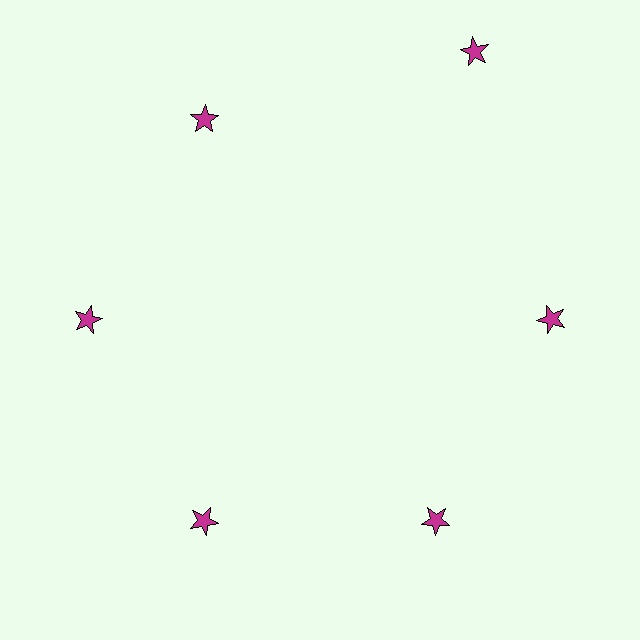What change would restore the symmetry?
The symmetry would be restored by moving it inward, back onto the ring so that all 6 stars sit at equal angles and equal distance from the center.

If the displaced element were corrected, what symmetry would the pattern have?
It would have 6-fold rotational symmetry — the pattern would map onto itself every 60 degrees.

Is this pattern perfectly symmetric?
No. The 6 magenta stars are arranged in a ring, but one element near the 1 o'clock position is pushed outward from the center, breaking the 6-fold rotational symmetry.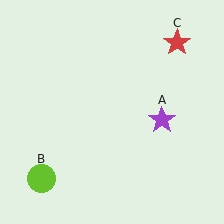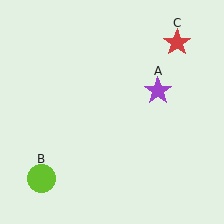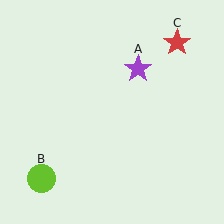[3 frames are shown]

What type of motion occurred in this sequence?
The purple star (object A) rotated counterclockwise around the center of the scene.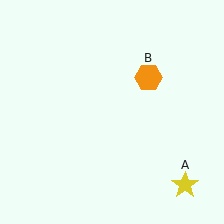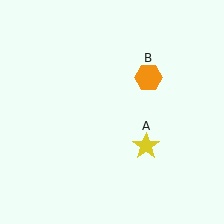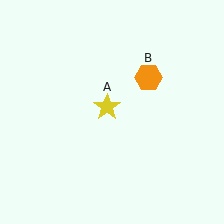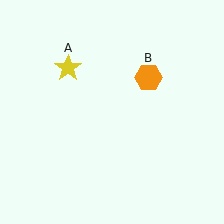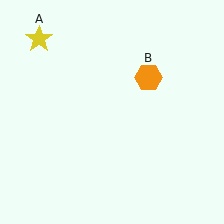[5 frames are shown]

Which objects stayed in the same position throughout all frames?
Orange hexagon (object B) remained stationary.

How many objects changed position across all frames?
1 object changed position: yellow star (object A).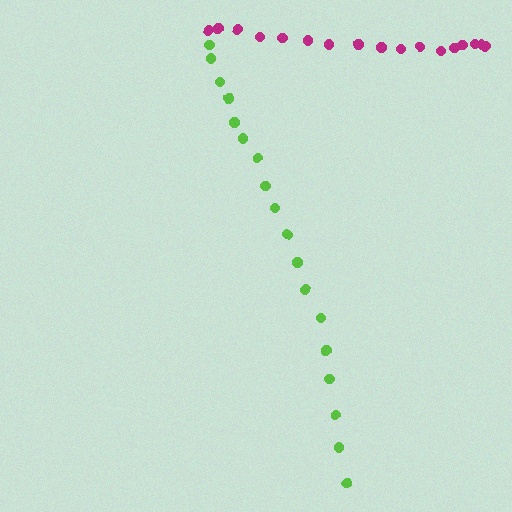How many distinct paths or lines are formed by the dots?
There are 2 distinct paths.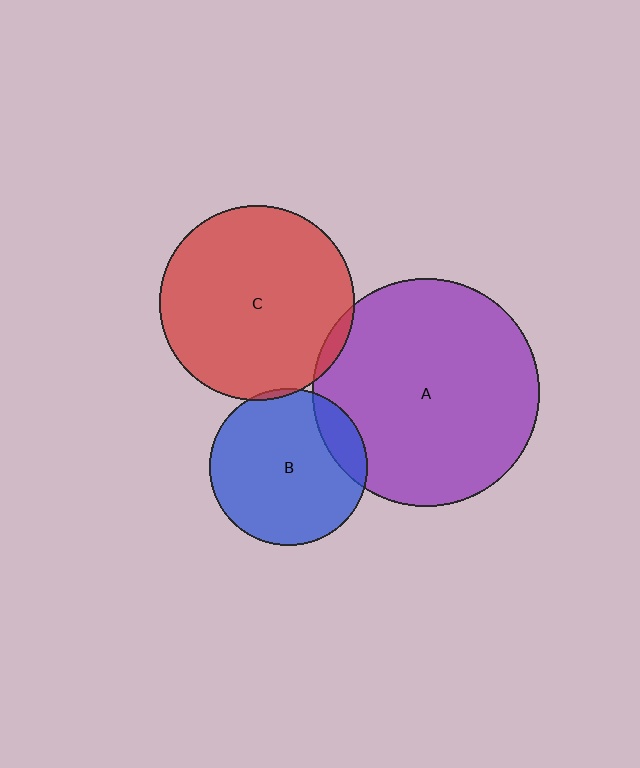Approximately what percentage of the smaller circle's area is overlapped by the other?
Approximately 5%.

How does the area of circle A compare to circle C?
Approximately 1.4 times.